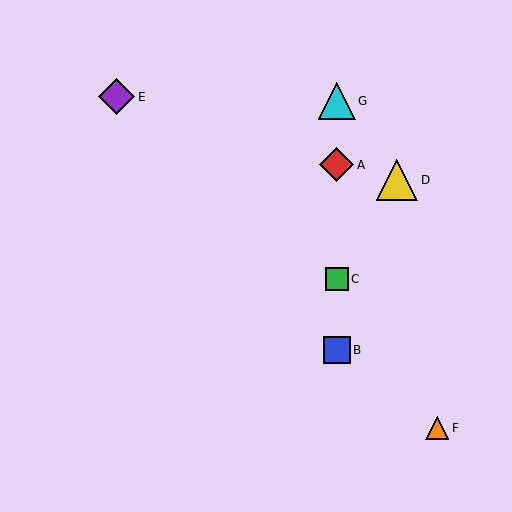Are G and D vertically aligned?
No, G is at x≈337 and D is at x≈397.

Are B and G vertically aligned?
Yes, both are at x≈337.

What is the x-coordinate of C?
Object C is at x≈337.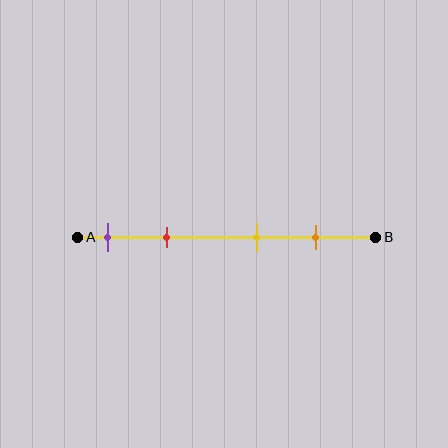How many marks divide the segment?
There are 4 marks dividing the segment.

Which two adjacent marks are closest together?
The purple and red marks are the closest adjacent pair.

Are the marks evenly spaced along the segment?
No, the marks are not evenly spaced.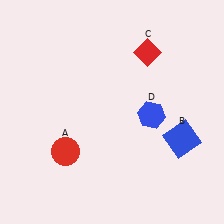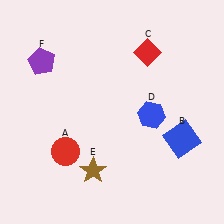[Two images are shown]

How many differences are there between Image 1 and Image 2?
There are 2 differences between the two images.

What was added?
A brown star (E), a purple pentagon (F) were added in Image 2.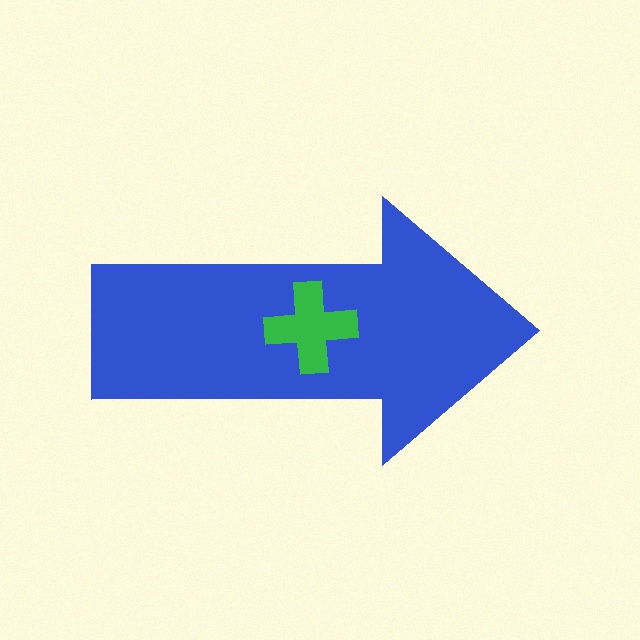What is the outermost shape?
The blue arrow.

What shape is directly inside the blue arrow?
The green cross.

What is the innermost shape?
The green cross.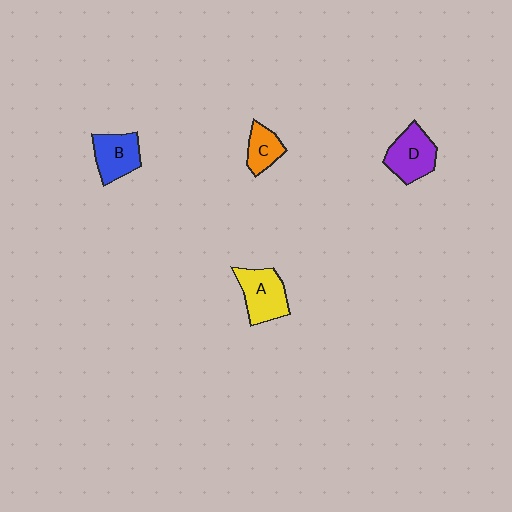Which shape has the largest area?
Shape A (yellow).